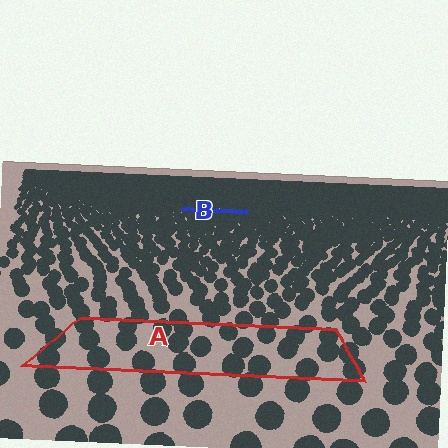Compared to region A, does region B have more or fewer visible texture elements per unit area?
Region B has more texture elements per unit area — they are packed more densely because it is farther away.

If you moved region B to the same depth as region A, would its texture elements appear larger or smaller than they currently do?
They would appear larger. At a closer depth, the same texture elements are projected at a bigger on-screen size.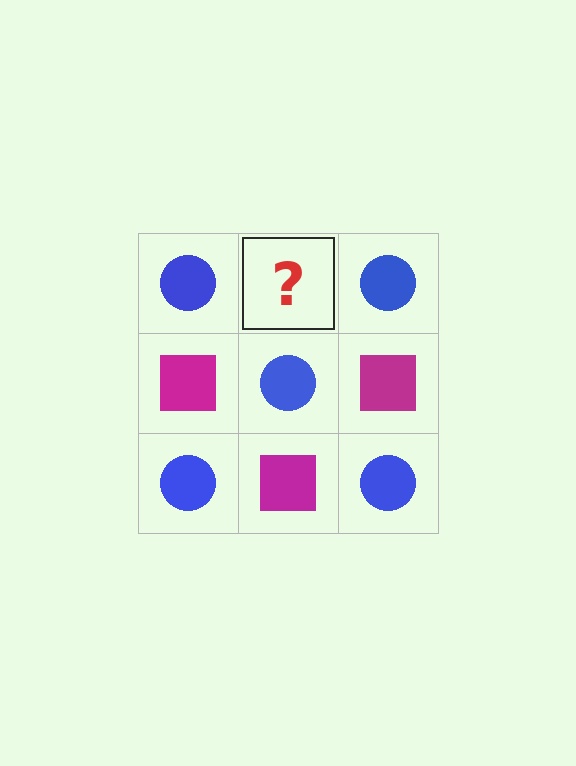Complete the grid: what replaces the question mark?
The question mark should be replaced with a magenta square.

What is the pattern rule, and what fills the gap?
The rule is that it alternates blue circle and magenta square in a checkerboard pattern. The gap should be filled with a magenta square.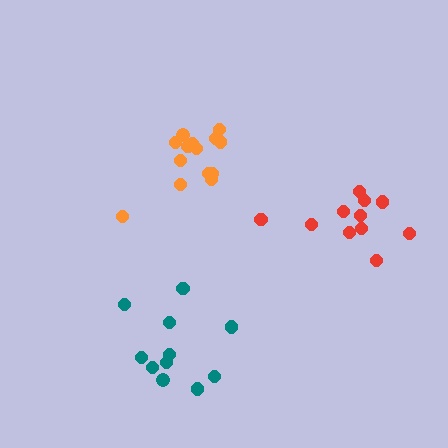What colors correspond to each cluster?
The clusters are colored: teal, orange, red.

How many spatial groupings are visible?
There are 3 spatial groupings.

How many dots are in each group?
Group 1: 11 dots, Group 2: 14 dots, Group 3: 11 dots (36 total).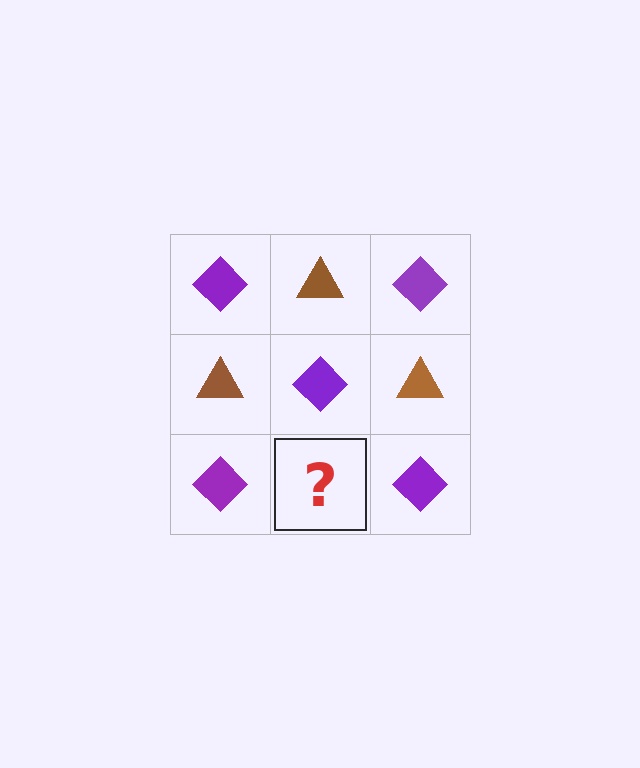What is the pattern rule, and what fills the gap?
The rule is that it alternates purple diamond and brown triangle in a checkerboard pattern. The gap should be filled with a brown triangle.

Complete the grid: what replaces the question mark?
The question mark should be replaced with a brown triangle.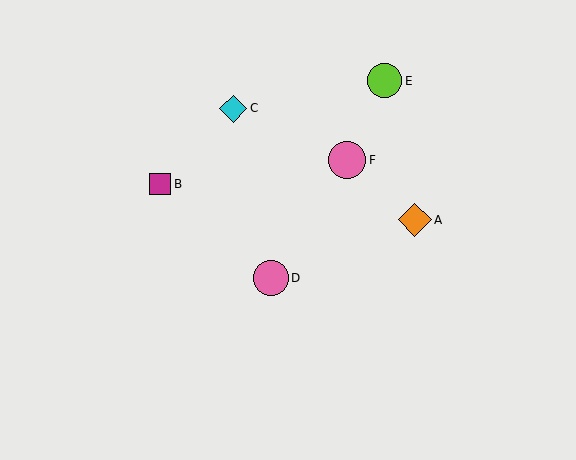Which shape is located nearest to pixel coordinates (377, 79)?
The lime circle (labeled E) at (385, 81) is nearest to that location.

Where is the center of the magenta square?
The center of the magenta square is at (160, 184).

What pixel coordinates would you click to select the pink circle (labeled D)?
Click at (271, 278) to select the pink circle D.